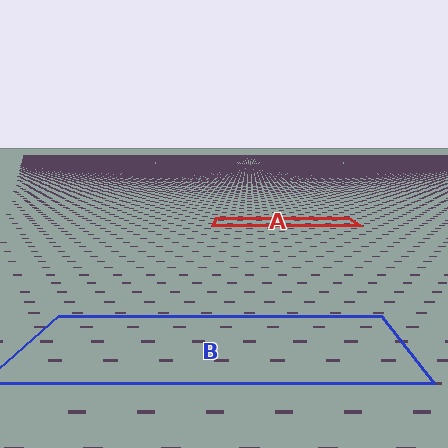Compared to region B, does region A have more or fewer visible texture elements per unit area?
Region A has more texture elements per unit area — they are packed more densely because it is farther away.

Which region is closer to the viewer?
Region B is closer. The texture elements there are larger and more spread out.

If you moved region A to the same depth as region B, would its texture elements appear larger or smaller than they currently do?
They would appear larger. At a closer depth, the same texture elements are projected at a bigger on-screen size.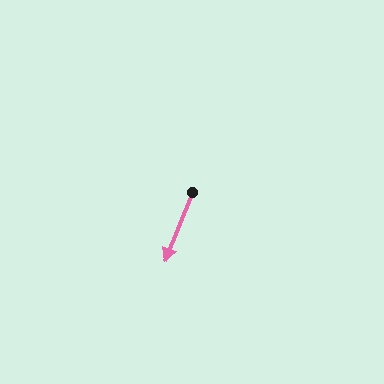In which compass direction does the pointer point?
South.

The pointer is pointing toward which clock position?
Roughly 7 o'clock.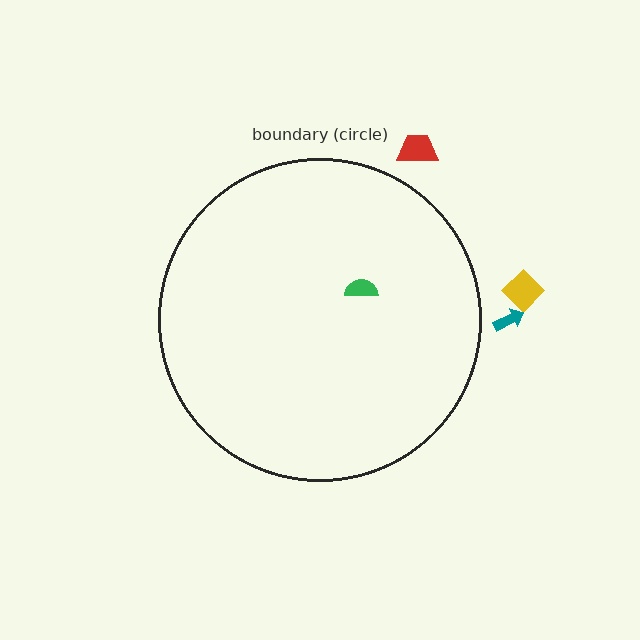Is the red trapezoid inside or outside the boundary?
Outside.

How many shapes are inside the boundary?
1 inside, 3 outside.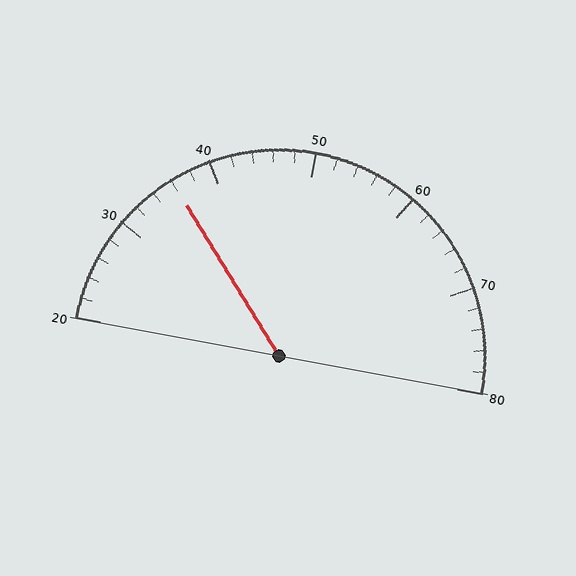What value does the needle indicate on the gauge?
The needle indicates approximately 36.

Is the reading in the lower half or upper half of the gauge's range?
The reading is in the lower half of the range (20 to 80).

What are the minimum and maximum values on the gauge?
The gauge ranges from 20 to 80.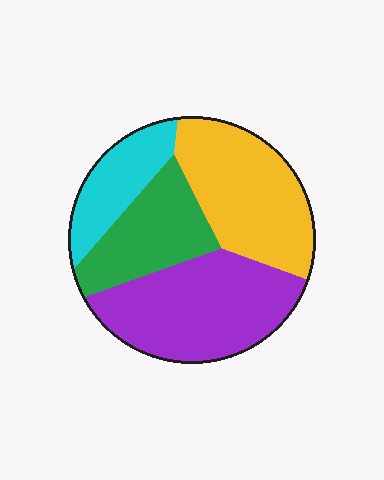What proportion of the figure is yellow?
Yellow takes up between a sixth and a third of the figure.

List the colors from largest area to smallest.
From largest to smallest: purple, yellow, green, cyan.